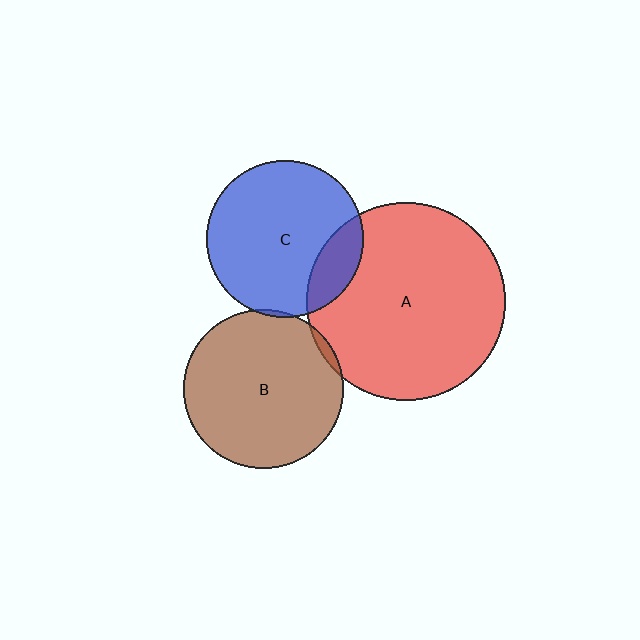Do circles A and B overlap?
Yes.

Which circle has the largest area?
Circle A (red).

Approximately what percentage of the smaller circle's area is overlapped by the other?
Approximately 5%.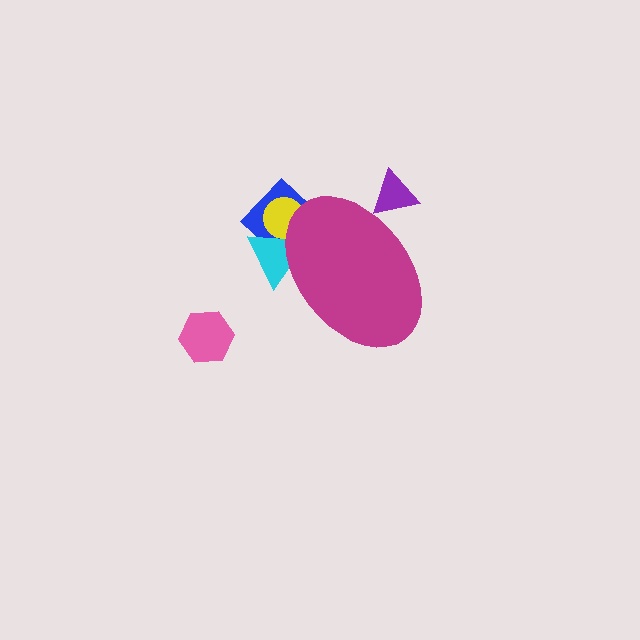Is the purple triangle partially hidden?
Yes, the purple triangle is partially hidden behind the magenta ellipse.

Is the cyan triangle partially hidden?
Yes, the cyan triangle is partially hidden behind the magenta ellipse.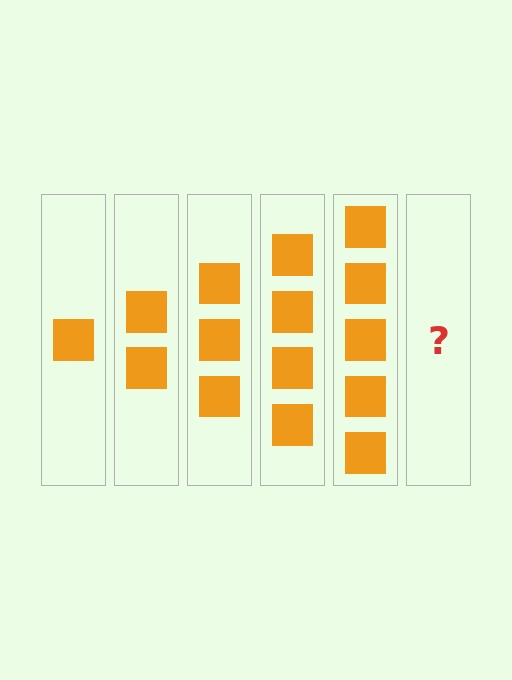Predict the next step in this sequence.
The next step is 6 squares.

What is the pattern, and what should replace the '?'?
The pattern is that each step adds one more square. The '?' should be 6 squares.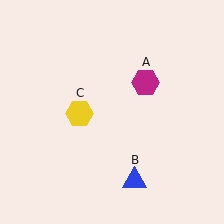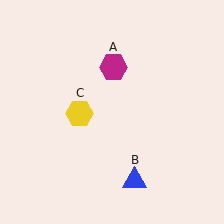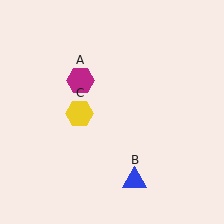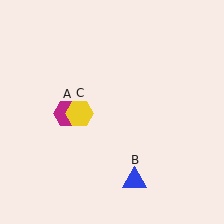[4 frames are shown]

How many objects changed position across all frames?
1 object changed position: magenta hexagon (object A).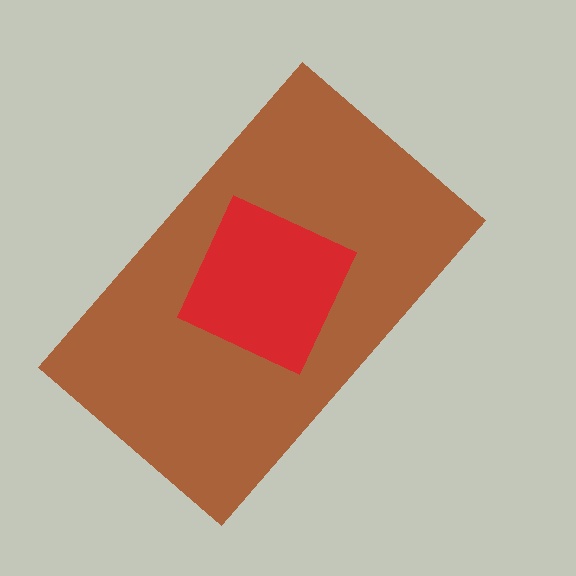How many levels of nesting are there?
2.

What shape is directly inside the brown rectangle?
The red square.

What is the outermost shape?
The brown rectangle.